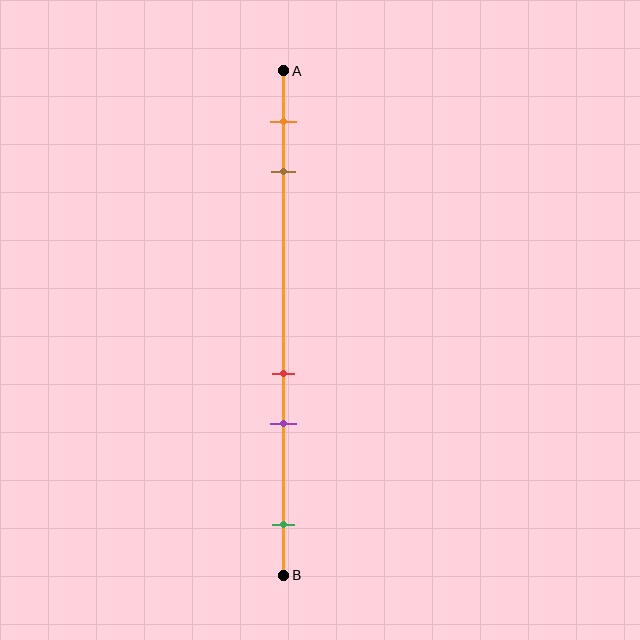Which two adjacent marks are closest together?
The red and purple marks are the closest adjacent pair.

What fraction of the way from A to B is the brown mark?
The brown mark is approximately 20% (0.2) of the way from A to B.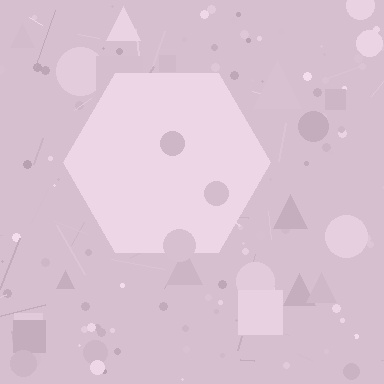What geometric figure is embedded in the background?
A hexagon is embedded in the background.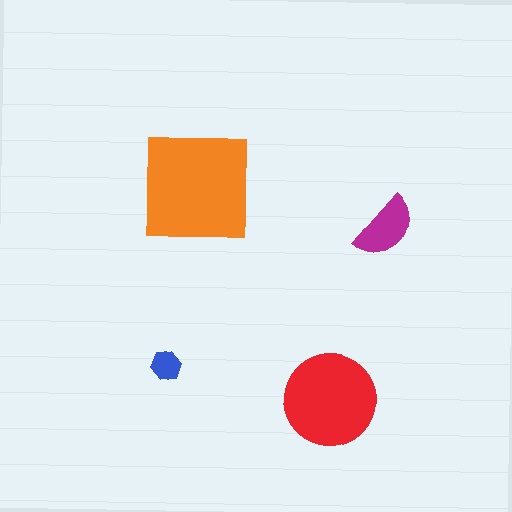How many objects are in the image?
There are 4 objects in the image.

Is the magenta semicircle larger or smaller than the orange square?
Smaller.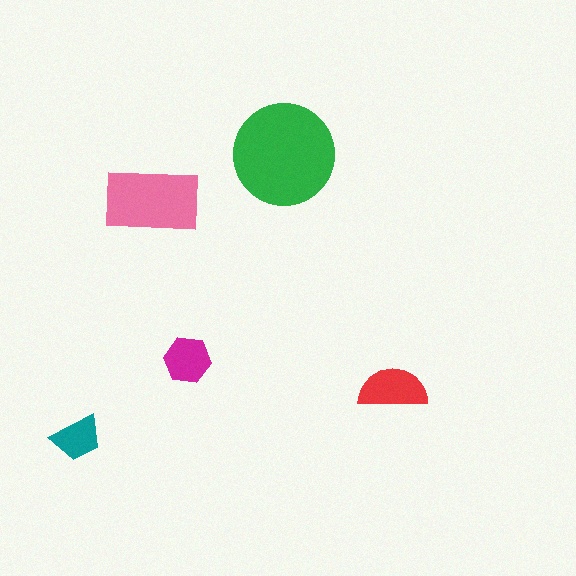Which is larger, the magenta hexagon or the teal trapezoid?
The magenta hexagon.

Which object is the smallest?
The teal trapezoid.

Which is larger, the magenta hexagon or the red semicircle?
The red semicircle.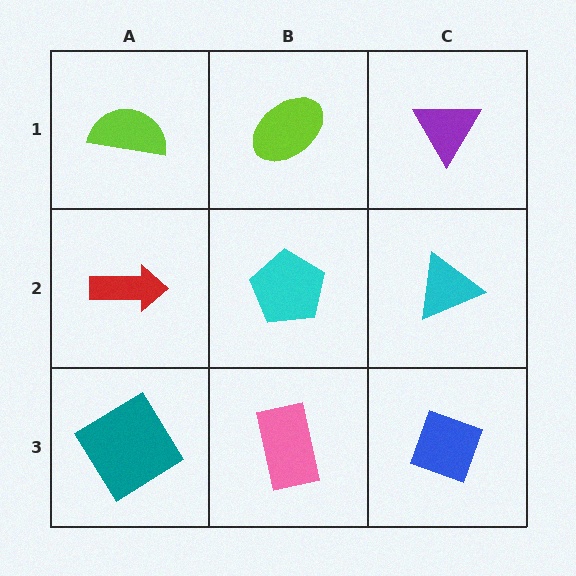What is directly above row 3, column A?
A red arrow.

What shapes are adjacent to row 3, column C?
A cyan triangle (row 2, column C), a pink rectangle (row 3, column B).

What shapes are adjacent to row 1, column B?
A cyan pentagon (row 2, column B), a lime semicircle (row 1, column A), a purple triangle (row 1, column C).